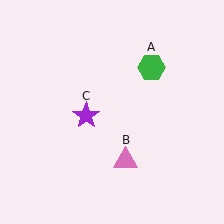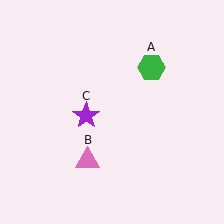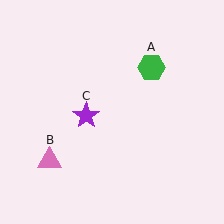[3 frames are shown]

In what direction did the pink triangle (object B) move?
The pink triangle (object B) moved left.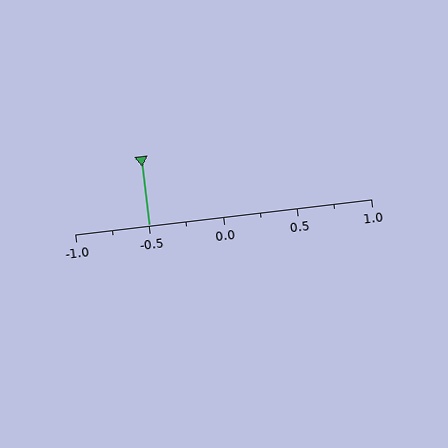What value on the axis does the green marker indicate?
The marker indicates approximately -0.5.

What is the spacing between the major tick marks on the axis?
The major ticks are spaced 0.5 apart.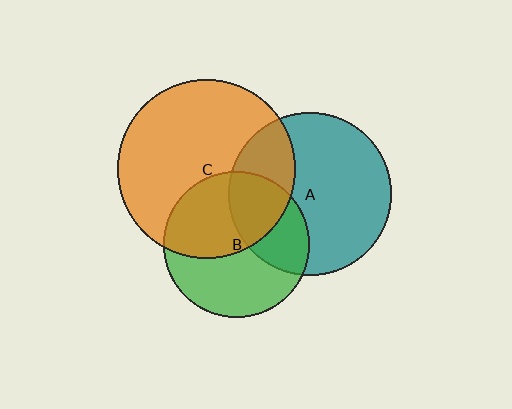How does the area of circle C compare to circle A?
Approximately 1.2 times.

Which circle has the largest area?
Circle C (orange).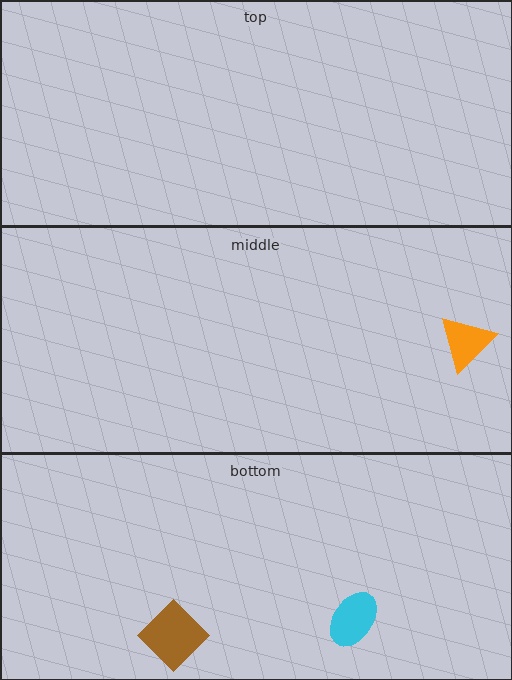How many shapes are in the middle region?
1.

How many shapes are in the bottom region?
2.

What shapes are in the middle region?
The orange triangle.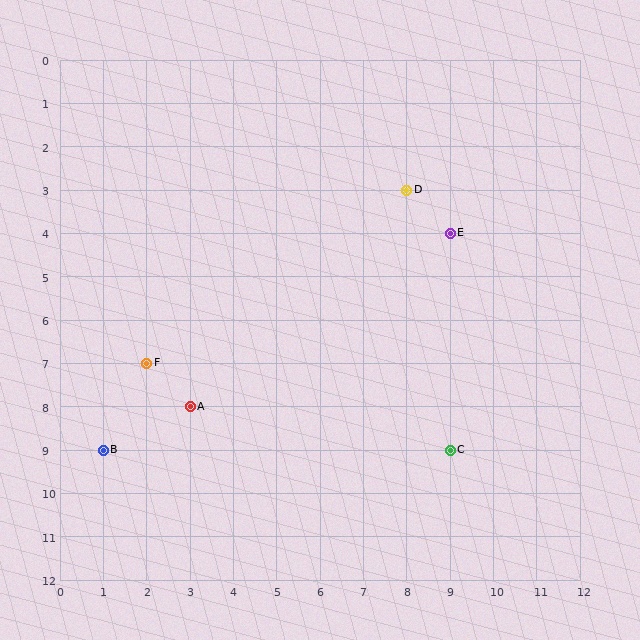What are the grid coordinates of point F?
Point F is at grid coordinates (2, 7).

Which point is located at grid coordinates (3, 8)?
Point A is at (3, 8).